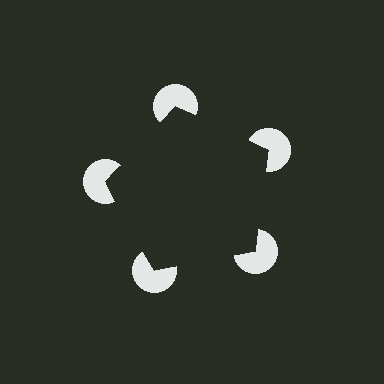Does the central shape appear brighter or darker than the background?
It typically appears slightly darker than the background, even though no actual brightness change is drawn.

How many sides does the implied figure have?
5 sides.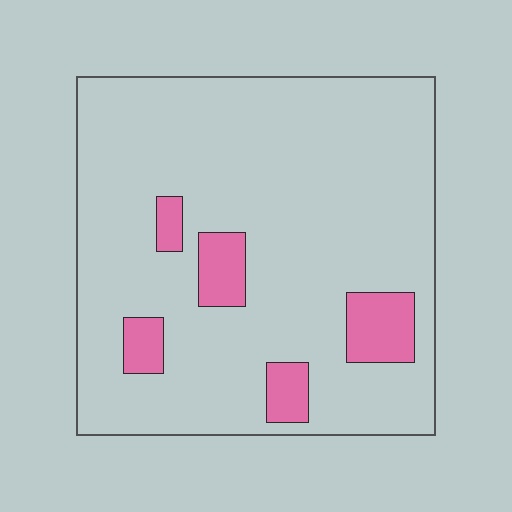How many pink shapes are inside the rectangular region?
5.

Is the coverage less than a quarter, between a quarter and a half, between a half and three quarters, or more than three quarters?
Less than a quarter.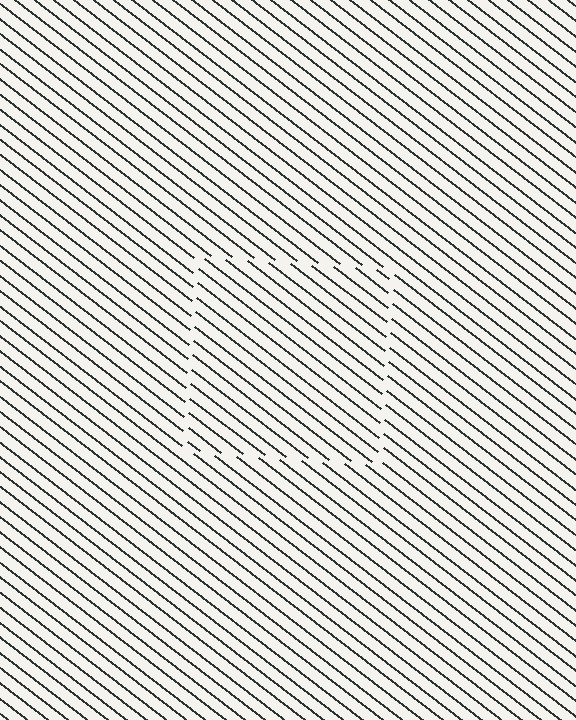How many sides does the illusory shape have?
4 sides — the line-ends trace a square.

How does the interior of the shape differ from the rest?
The interior of the shape contains the same grating, shifted by half a period — the contour is defined by the phase discontinuity where line-ends from the inner and outer gratings abut.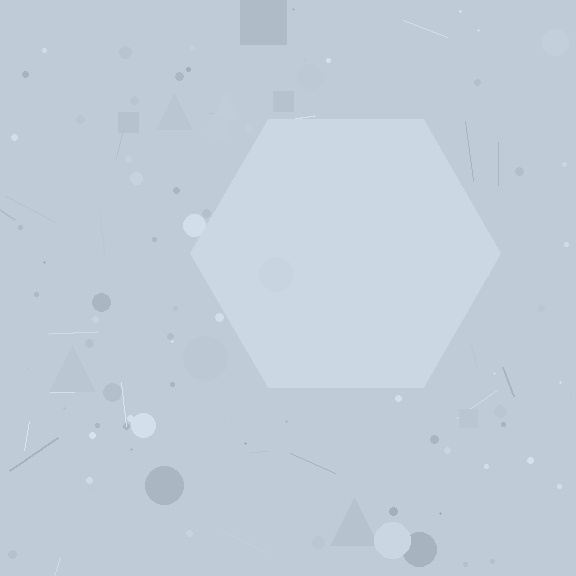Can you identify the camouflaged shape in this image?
The camouflaged shape is a hexagon.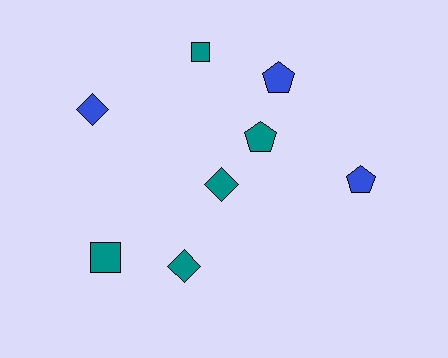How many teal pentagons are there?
There is 1 teal pentagon.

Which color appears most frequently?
Teal, with 5 objects.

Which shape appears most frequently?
Diamond, with 3 objects.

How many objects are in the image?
There are 8 objects.